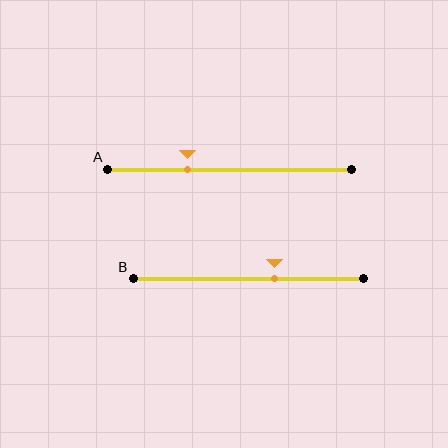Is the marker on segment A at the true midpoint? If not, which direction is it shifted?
No, the marker on segment A is shifted to the left by about 17% of the segment length.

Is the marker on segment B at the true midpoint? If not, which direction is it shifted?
No, the marker on segment B is shifted to the right by about 12% of the segment length.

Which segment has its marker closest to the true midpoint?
Segment B has its marker closest to the true midpoint.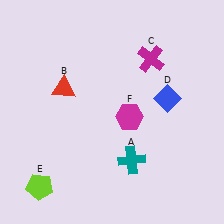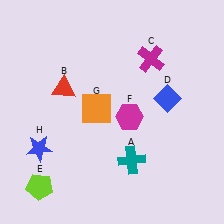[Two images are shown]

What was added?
An orange square (G), a blue star (H) were added in Image 2.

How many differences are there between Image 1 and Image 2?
There are 2 differences between the two images.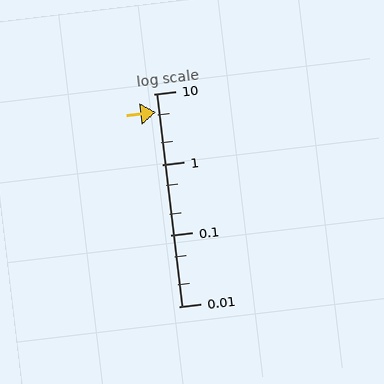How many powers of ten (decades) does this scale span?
The scale spans 3 decades, from 0.01 to 10.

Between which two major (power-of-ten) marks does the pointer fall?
The pointer is between 1 and 10.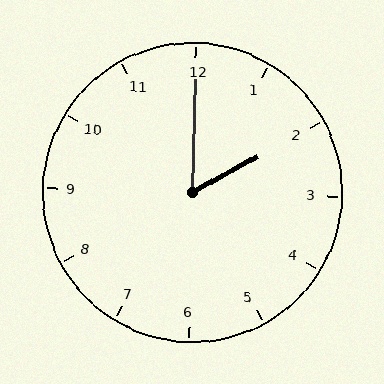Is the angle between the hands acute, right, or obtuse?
It is acute.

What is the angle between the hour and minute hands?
Approximately 60 degrees.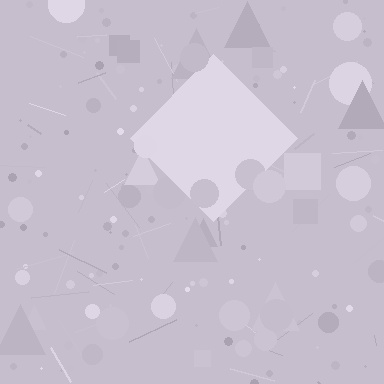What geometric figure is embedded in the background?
A diamond is embedded in the background.